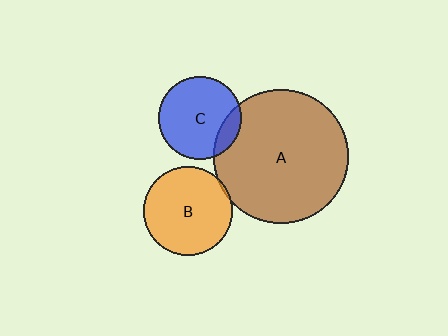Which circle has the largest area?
Circle A (brown).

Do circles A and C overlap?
Yes.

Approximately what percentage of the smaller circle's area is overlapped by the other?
Approximately 15%.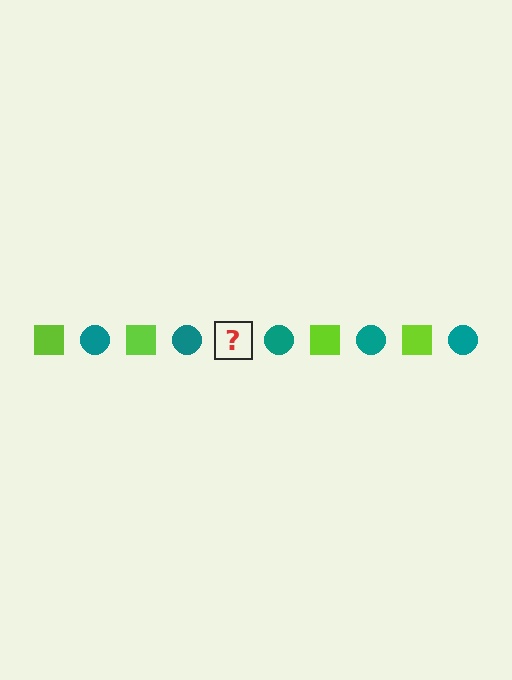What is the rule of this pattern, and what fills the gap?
The rule is that the pattern alternates between lime square and teal circle. The gap should be filled with a lime square.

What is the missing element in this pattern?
The missing element is a lime square.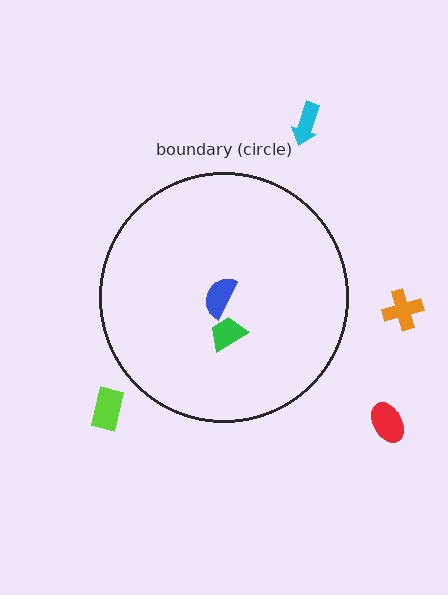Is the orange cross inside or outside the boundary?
Outside.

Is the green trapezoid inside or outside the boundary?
Inside.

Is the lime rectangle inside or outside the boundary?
Outside.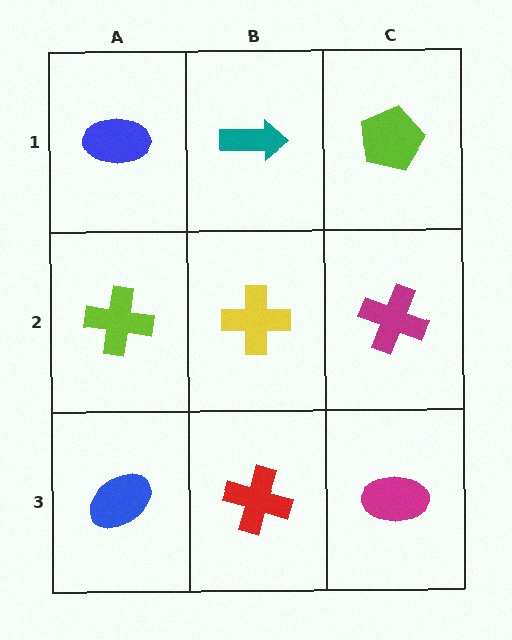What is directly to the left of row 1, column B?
A blue ellipse.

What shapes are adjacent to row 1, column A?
A lime cross (row 2, column A), a teal arrow (row 1, column B).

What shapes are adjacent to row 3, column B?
A yellow cross (row 2, column B), a blue ellipse (row 3, column A), a magenta ellipse (row 3, column C).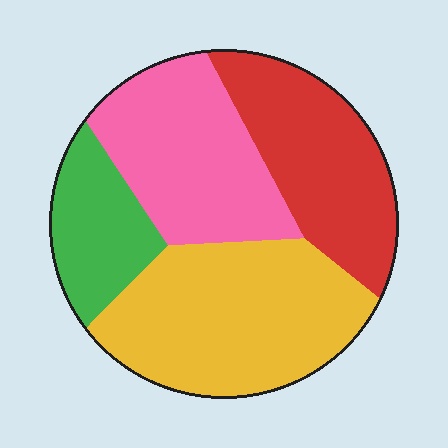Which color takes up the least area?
Green, at roughly 15%.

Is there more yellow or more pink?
Yellow.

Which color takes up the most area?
Yellow, at roughly 35%.